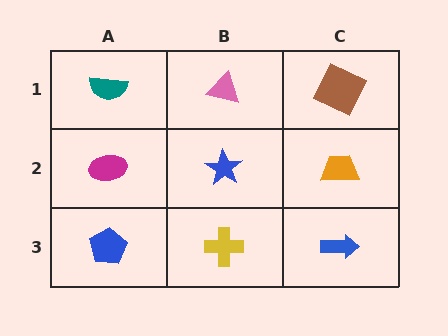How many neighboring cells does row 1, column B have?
3.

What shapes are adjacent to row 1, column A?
A magenta ellipse (row 2, column A), a pink triangle (row 1, column B).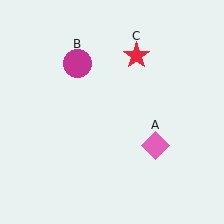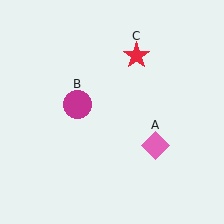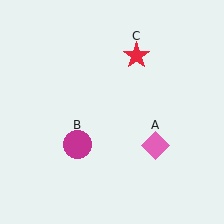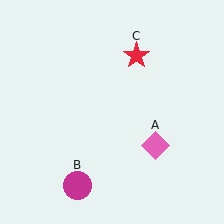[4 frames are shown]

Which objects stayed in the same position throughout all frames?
Pink diamond (object A) and red star (object C) remained stationary.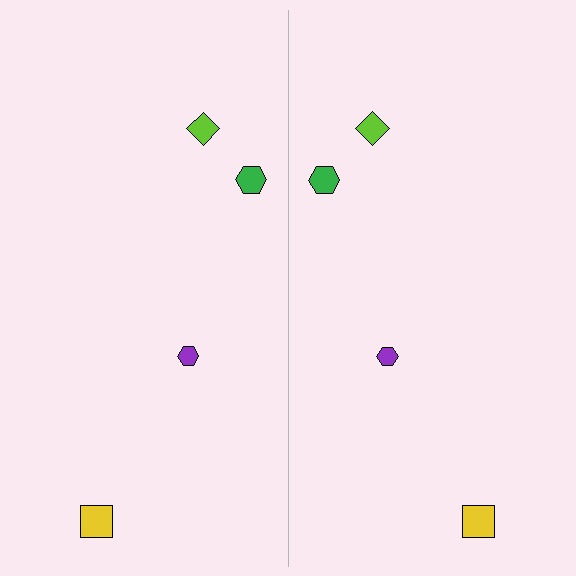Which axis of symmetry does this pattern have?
The pattern has a vertical axis of symmetry running through the center of the image.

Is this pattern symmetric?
Yes, this pattern has bilateral (reflection) symmetry.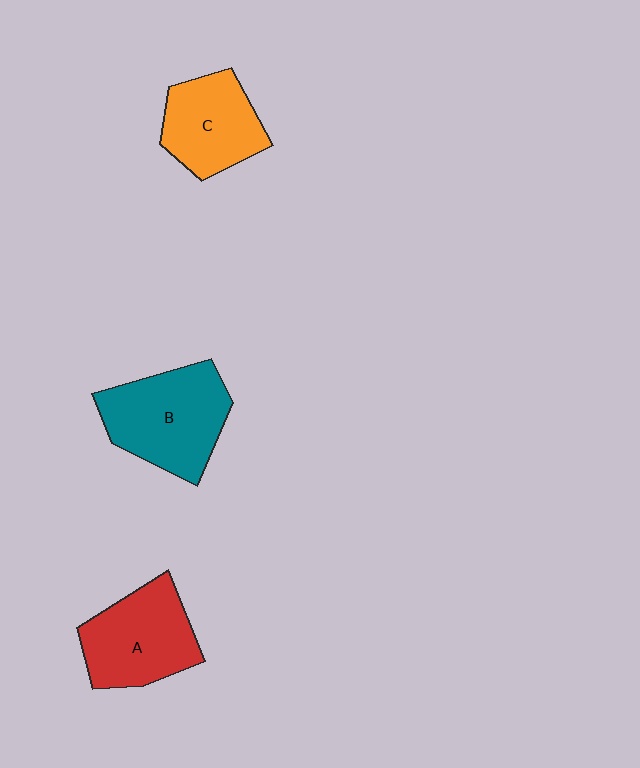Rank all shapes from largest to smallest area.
From largest to smallest: B (teal), A (red), C (orange).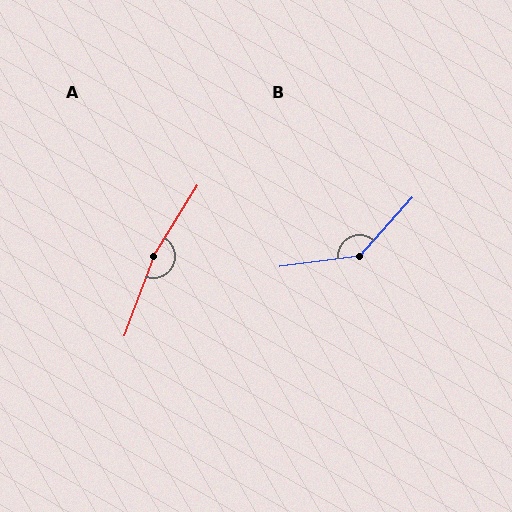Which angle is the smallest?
B, at approximately 139 degrees.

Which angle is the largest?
A, at approximately 169 degrees.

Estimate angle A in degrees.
Approximately 169 degrees.